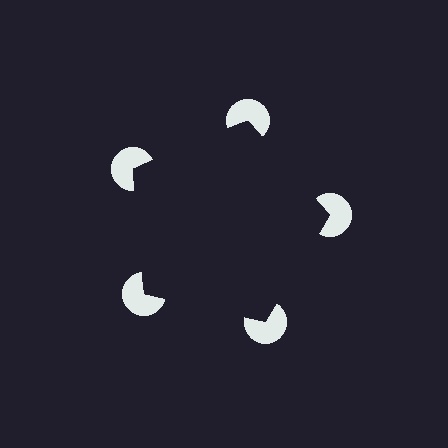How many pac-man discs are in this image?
There are 5 — one at each vertex of the illusory pentagon.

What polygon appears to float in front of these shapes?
An illusory pentagon — its edges are inferred from the aligned wedge cuts in the pac-man discs, not physically drawn.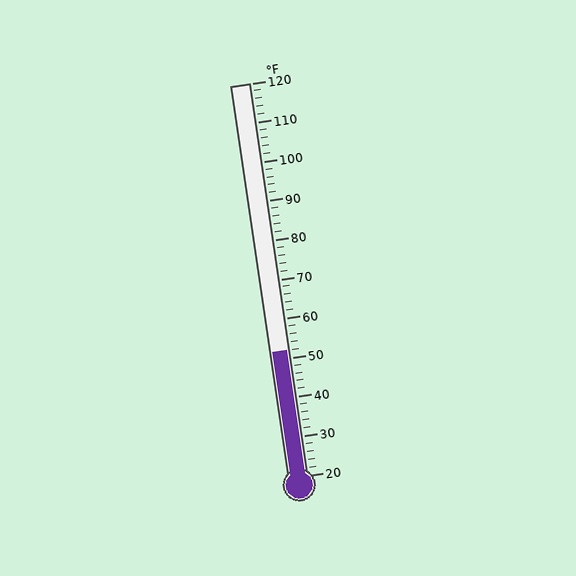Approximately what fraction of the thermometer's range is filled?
The thermometer is filled to approximately 30% of its range.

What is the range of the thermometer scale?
The thermometer scale ranges from 20°F to 120°F.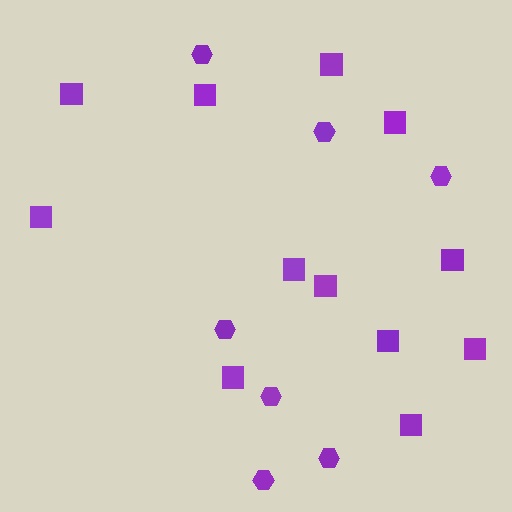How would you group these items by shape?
There are 2 groups: one group of hexagons (7) and one group of squares (12).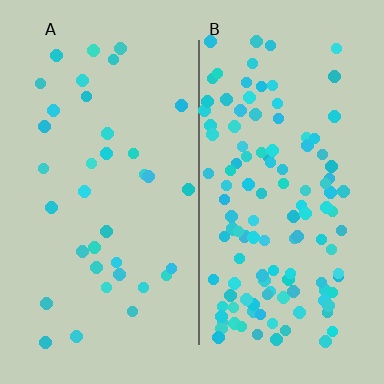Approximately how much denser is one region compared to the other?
Approximately 3.5× — region B over region A.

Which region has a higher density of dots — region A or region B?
B (the right).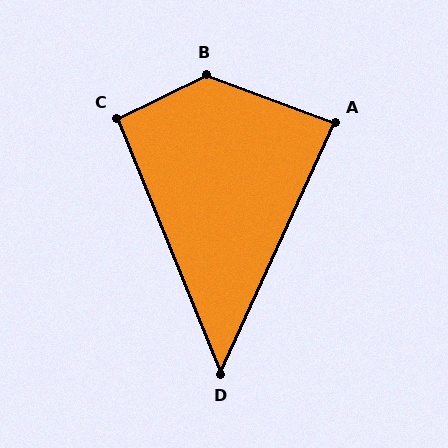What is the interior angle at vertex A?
Approximately 86 degrees (approximately right).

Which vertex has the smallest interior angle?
D, at approximately 47 degrees.